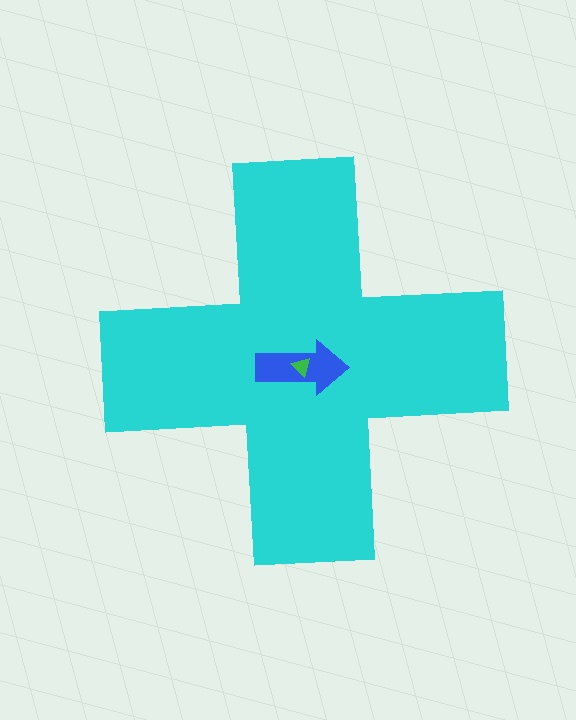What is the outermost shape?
The cyan cross.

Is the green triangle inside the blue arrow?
Yes.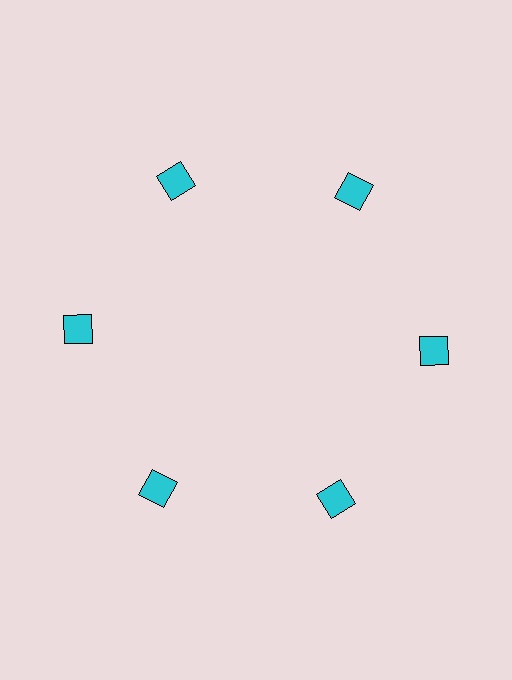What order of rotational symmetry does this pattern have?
This pattern has 6-fold rotational symmetry.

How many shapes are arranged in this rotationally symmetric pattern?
There are 6 shapes, arranged in 6 groups of 1.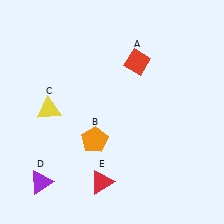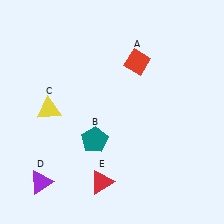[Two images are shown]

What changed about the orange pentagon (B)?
In Image 1, B is orange. In Image 2, it changed to teal.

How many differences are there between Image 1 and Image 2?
There is 1 difference between the two images.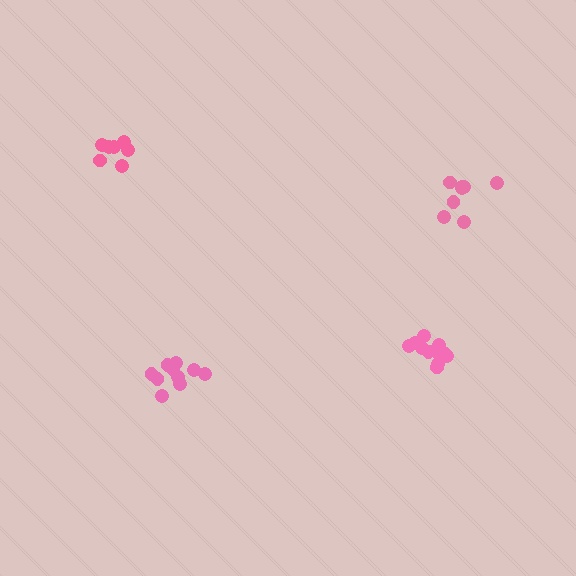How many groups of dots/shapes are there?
There are 4 groups.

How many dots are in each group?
Group 1: 11 dots, Group 2: 7 dots, Group 3: 10 dots, Group 4: 8 dots (36 total).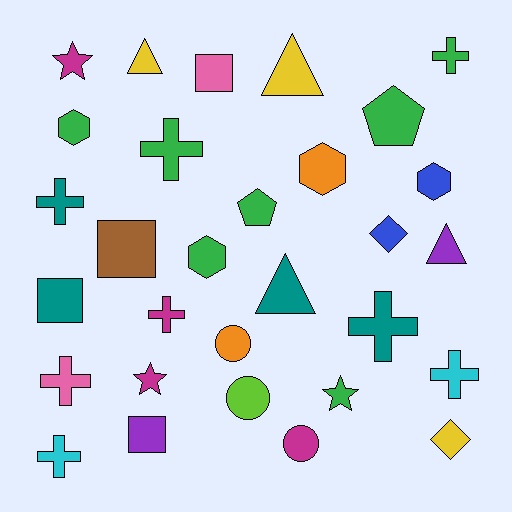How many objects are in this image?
There are 30 objects.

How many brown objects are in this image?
There is 1 brown object.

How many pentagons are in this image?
There are 2 pentagons.